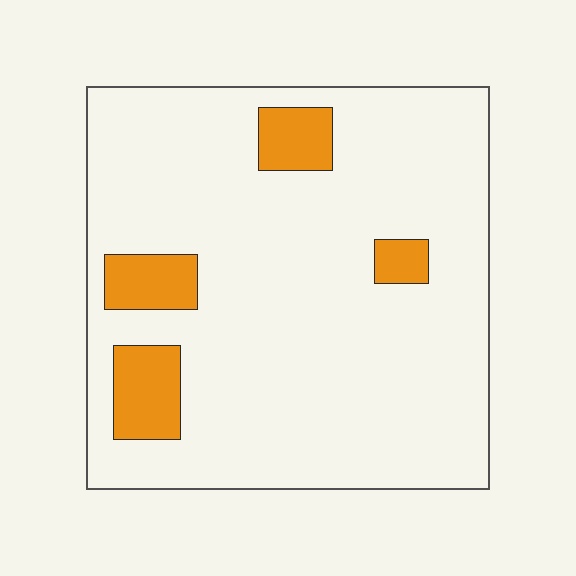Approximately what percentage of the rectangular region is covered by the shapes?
Approximately 10%.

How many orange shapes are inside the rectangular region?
4.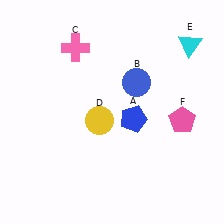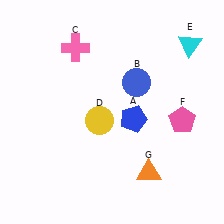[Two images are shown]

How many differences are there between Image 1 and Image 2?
There is 1 difference between the two images.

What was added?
An orange triangle (G) was added in Image 2.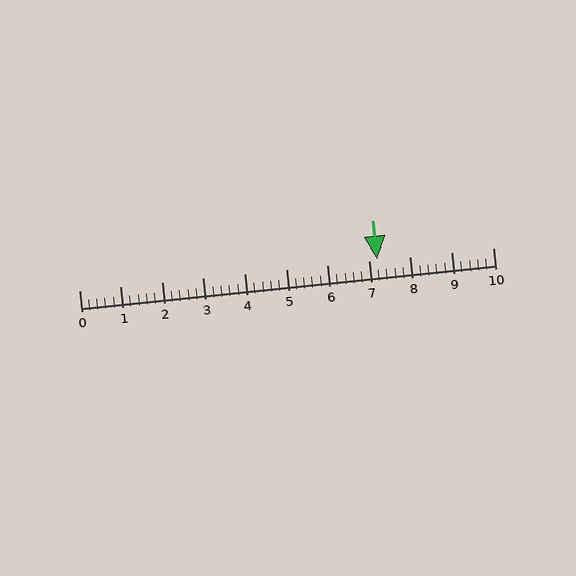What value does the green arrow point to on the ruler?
The green arrow points to approximately 7.2.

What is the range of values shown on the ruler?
The ruler shows values from 0 to 10.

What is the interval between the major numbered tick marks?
The major tick marks are spaced 1 units apart.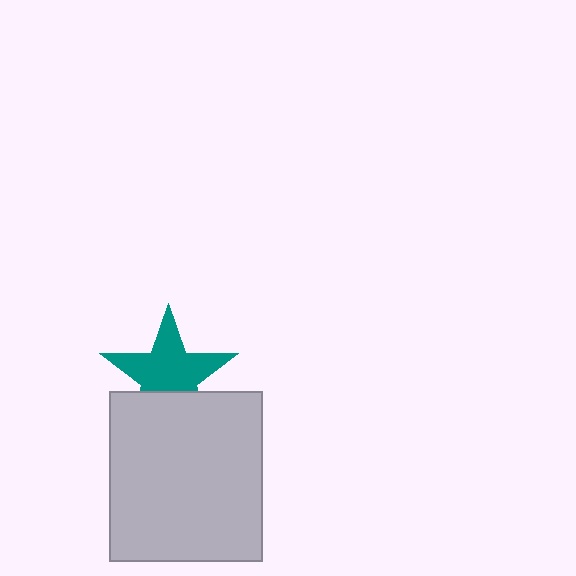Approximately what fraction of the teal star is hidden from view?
Roughly 31% of the teal star is hidden behind the light gray rectangle.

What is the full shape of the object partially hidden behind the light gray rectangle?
The partially hidden object is a teal star.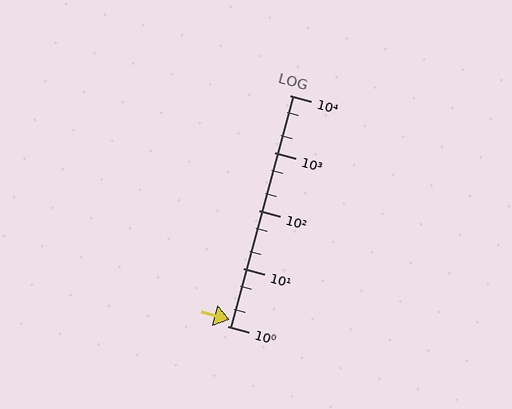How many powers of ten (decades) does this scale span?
The scale spans 4 decades, from 1 to 10000.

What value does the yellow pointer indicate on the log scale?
The pointer indicates approximately 1.3.